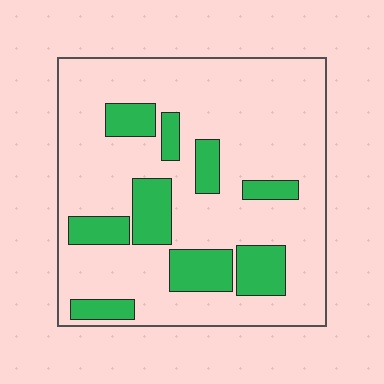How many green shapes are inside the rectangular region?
9.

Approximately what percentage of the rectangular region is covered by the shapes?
Approximately 20%.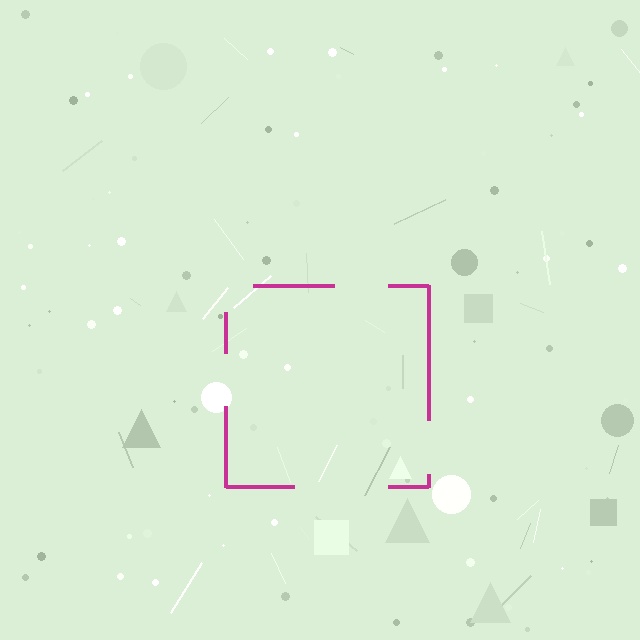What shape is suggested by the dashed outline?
The dashed outline suggests a square.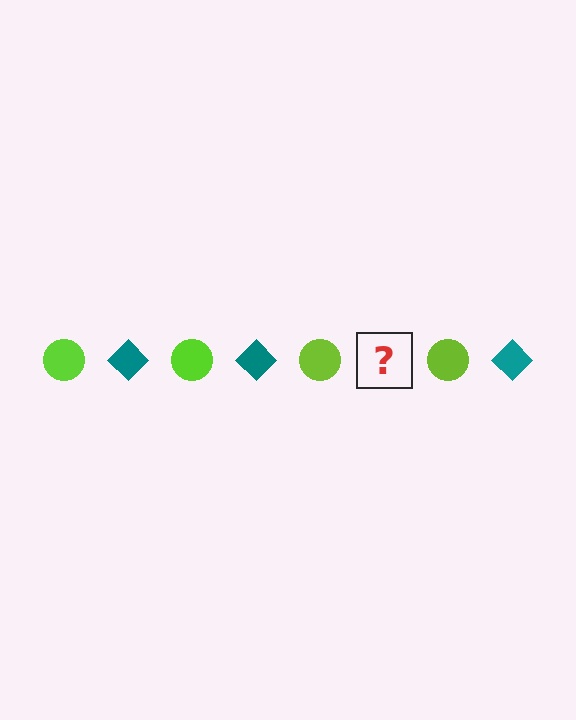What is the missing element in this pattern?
The missing element is a teal diamond.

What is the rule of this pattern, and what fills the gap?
The rule is that the pattern alternates between lime circle and teal diamond. The gap should be filled with a teal diamond.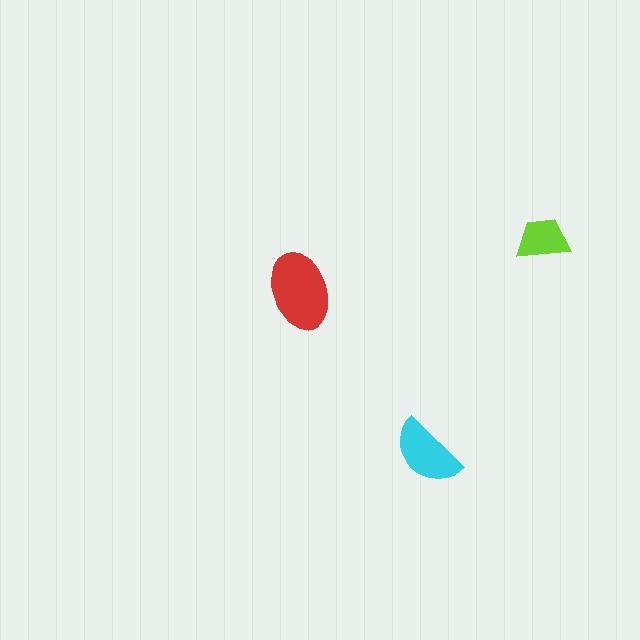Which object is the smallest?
The lime trapezoid.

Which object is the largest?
The red ellipse.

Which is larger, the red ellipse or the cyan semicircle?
The red ellipse.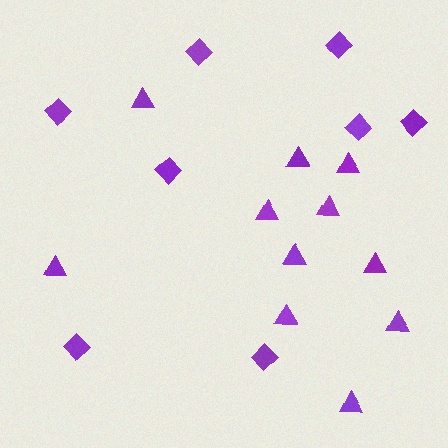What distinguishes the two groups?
There are 2 groups: one group of diamonds (8) and one group of triangles (11).